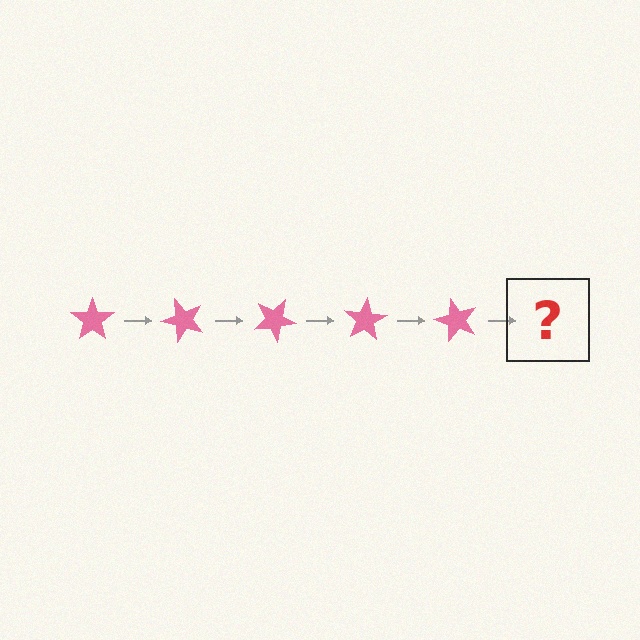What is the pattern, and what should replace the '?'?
The pattern is that the star rotates 50 degrees each step. The '?' should be a pink star rotated 250 degrees.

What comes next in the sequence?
The next element should be a pink star rotated 250 degrees.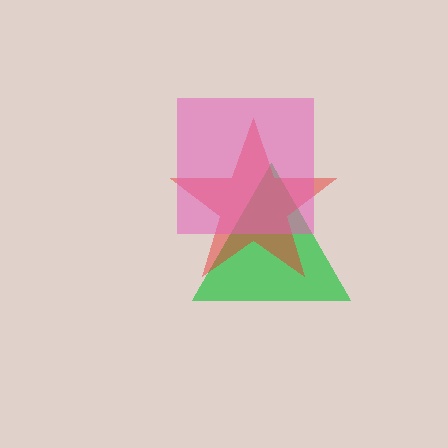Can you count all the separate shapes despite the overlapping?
Yes, there are 3 separate shapes.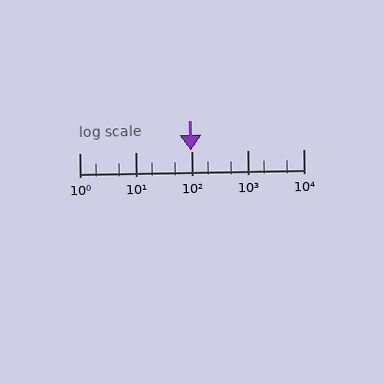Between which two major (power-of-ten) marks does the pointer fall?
The pointer is between 10 and 100.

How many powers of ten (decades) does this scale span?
The scale spans 4 decades, from 1 to 10000.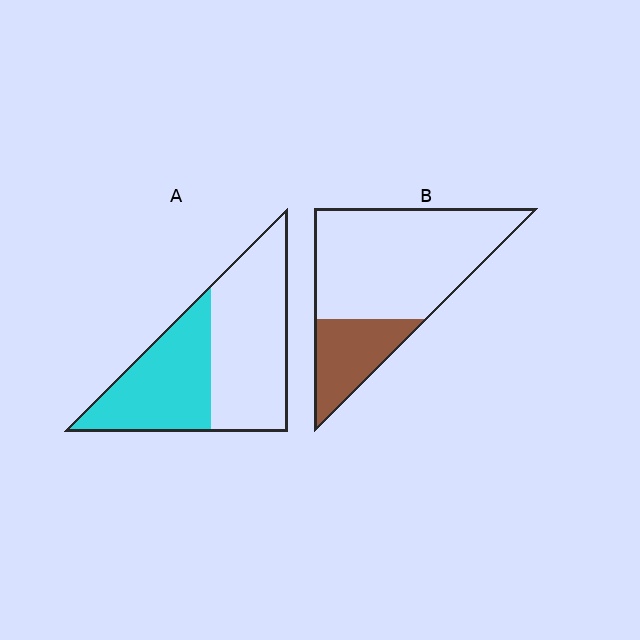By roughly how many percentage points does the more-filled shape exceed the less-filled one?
By roughly 20 percentage points (A over B).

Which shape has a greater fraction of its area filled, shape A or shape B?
Shape A.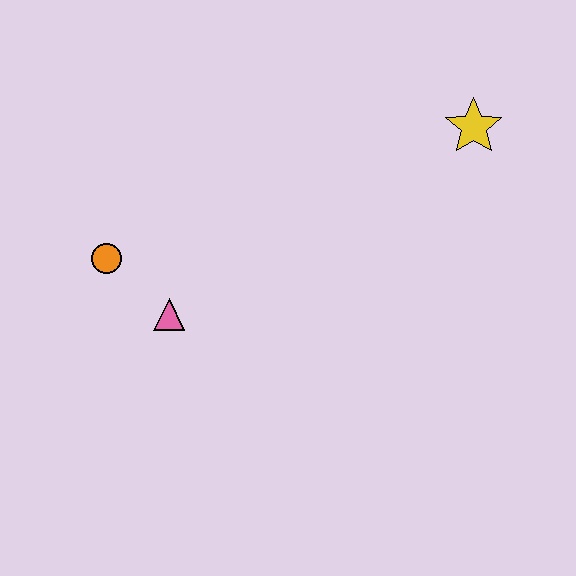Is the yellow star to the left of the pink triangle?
No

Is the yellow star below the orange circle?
No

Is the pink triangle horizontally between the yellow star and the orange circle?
Yes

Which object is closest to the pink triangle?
The orange circle is closest to the pink triangle.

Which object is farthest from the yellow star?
The orange circle is farthest from the yellow star.